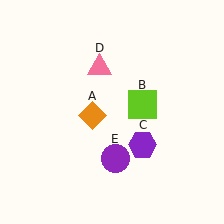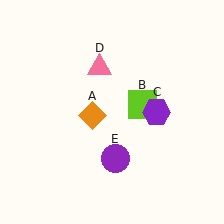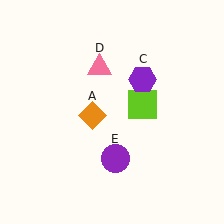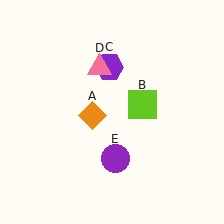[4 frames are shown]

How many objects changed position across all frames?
1 object changed position: purple hexagon (object C).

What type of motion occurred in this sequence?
The purple hexagon (object C) rotated counterclockwise around the center of the scene.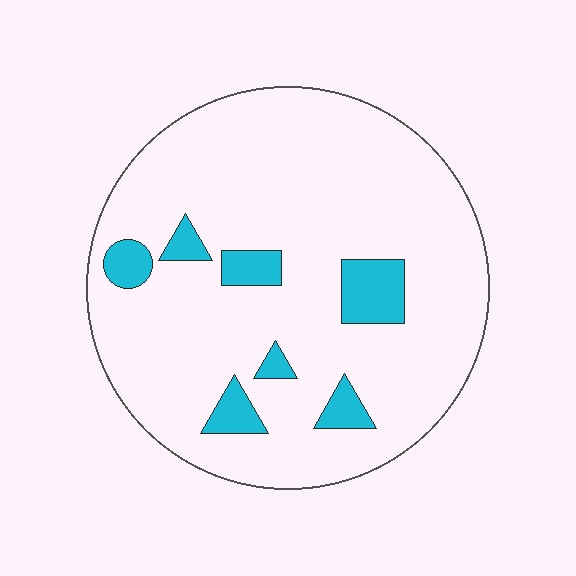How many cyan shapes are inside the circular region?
7.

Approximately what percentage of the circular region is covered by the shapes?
Approximately 10%.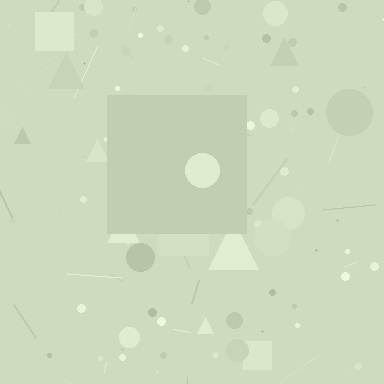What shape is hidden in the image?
A square is hidden in the image.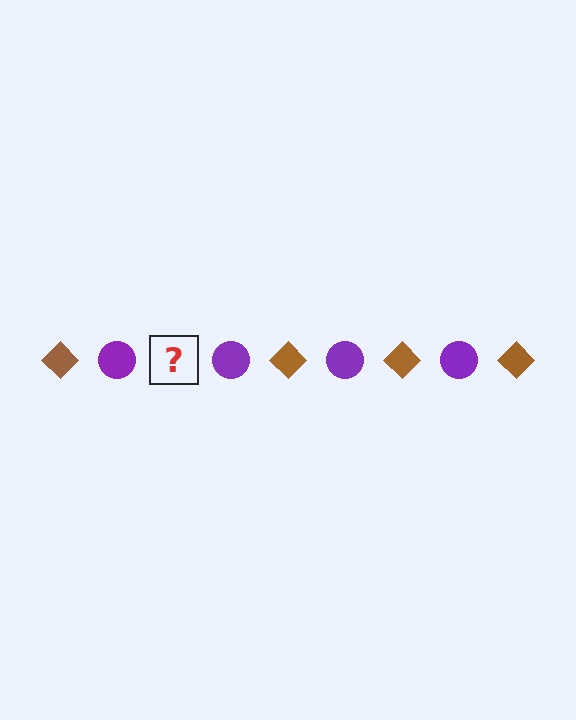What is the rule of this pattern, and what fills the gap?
The rule is that the pattern alternates between brown diamond and purple circle. The gap should be filled with a brown diamond.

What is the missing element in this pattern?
The missing element is a brown diamond.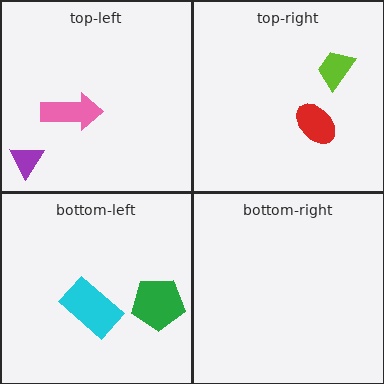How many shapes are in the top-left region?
2.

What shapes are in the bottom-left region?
The cyan rectangle, the green pentagon.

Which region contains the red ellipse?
The top-right region.